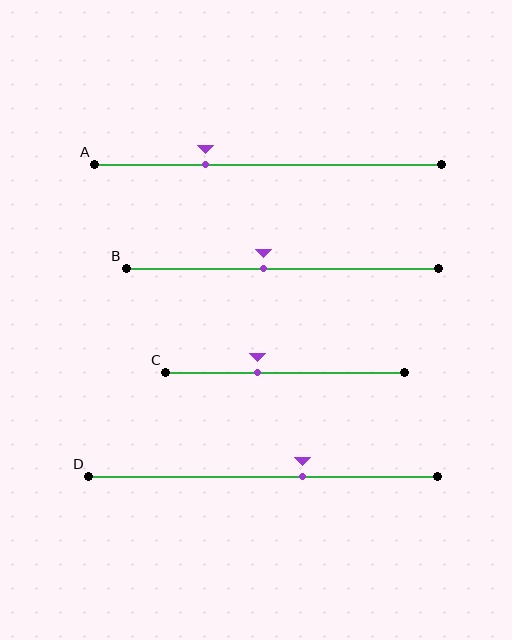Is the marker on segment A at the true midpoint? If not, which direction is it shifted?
No, the marker on segment A is shifted to the left by about 18% of the segment length.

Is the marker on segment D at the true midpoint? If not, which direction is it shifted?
No, the marker on segment D is shifted to the right by about 11% of the segment length.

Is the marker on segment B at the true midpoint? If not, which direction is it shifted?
No, the marker on segment B is shifted to the left by about 6% of the segment length.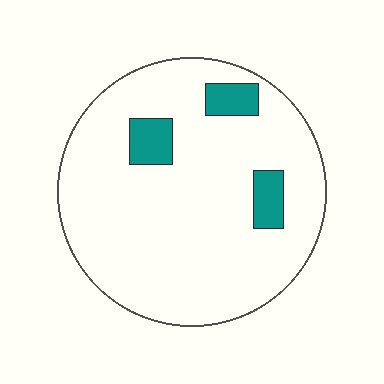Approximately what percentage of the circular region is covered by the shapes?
Approximately 10%.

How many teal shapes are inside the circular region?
3.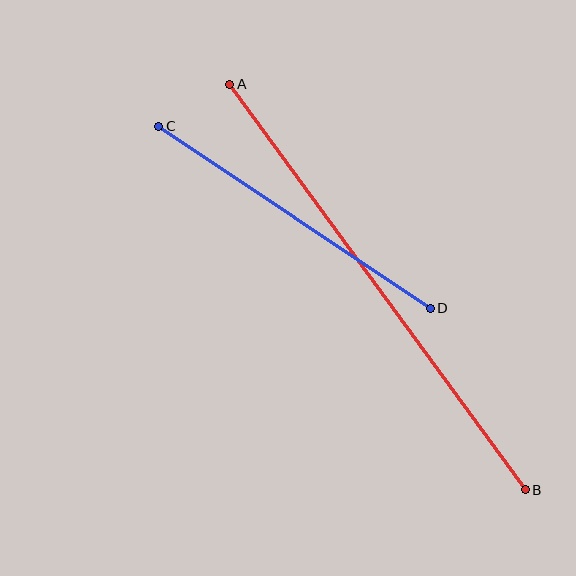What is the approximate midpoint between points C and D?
The midpoint is at approximately (294, 217) pixels.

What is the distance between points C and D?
The distance is approximately 327 pixels.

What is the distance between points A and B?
The distance is approximately 502 pixels.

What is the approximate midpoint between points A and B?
The midpoint is at approximately (378, 287) pixels.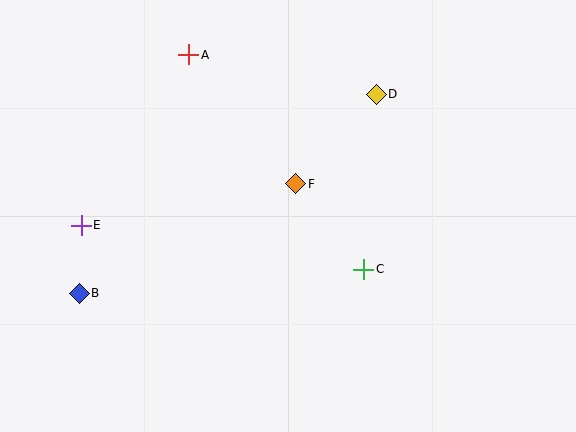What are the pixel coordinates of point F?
Point F is at (296, 184).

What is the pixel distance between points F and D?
The distance between F and D is 121 pixels.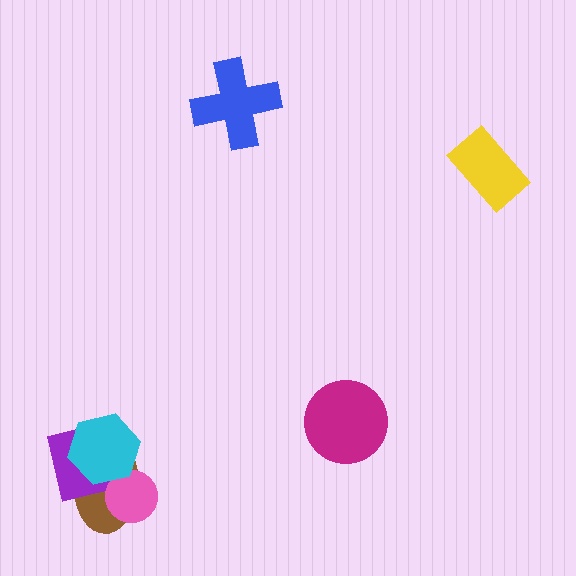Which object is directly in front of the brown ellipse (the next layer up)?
The purple square is directly in front of the brown ellipse.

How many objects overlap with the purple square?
3 objects overlap with the purple square.